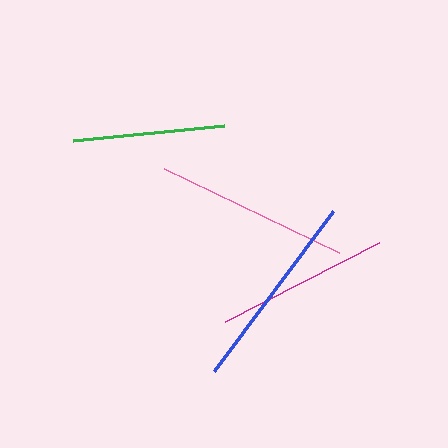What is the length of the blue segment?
The blue segment is approximately 200 pixels long.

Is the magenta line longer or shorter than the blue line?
The blue line is longer than the magenta line.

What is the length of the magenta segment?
The magenta segment is approximately 173 pixels long.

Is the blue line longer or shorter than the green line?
The blue line is longer than the green line.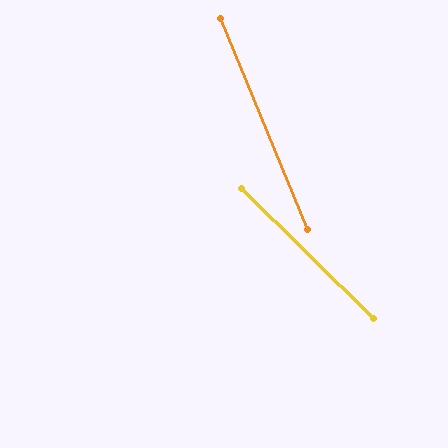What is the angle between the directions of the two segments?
Approximately 23 degrees.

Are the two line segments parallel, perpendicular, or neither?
Neither parallel nor perpendicular — they differ by about 23°.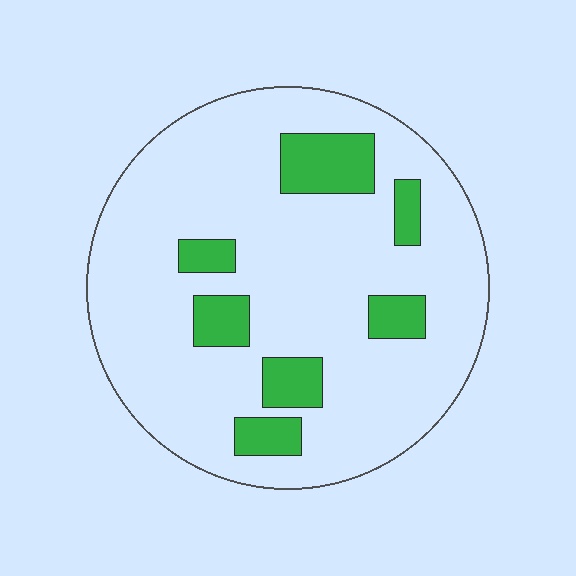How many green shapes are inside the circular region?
7.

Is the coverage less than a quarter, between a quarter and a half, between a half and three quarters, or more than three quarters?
Less than a quarter.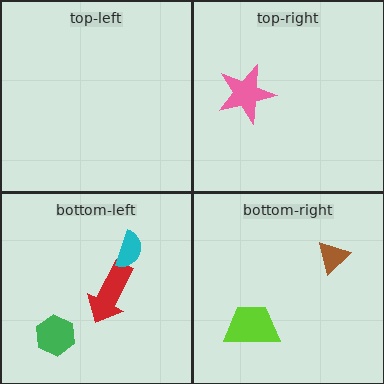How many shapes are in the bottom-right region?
2.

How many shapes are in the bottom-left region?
3.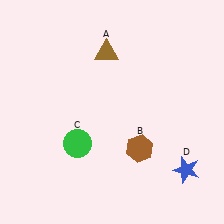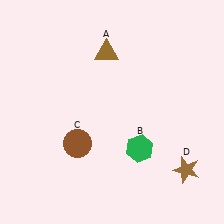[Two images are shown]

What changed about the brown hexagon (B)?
In Image 1, B is brown. In Image 2, it changed to green.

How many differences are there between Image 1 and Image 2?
There are 3 differences between the two images.